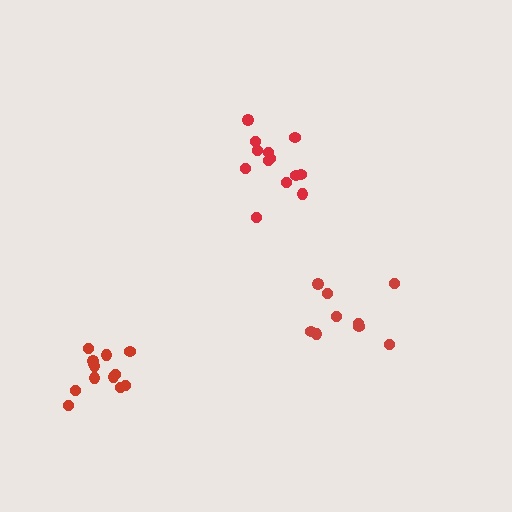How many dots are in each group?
Group 1: 9 dots, Group 2: 13 dots, Group 3: 13 dots (35 total).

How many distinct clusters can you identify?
There are 3 distinct clusters.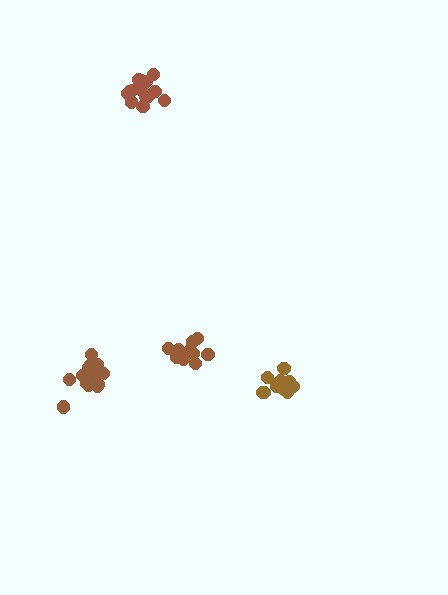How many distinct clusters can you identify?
There are 4 distinct clusters.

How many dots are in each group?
Group 1: 15 dots, Group 2: 11 dots, Group 3: 10 dots, Group 4: 15 dots (51 total).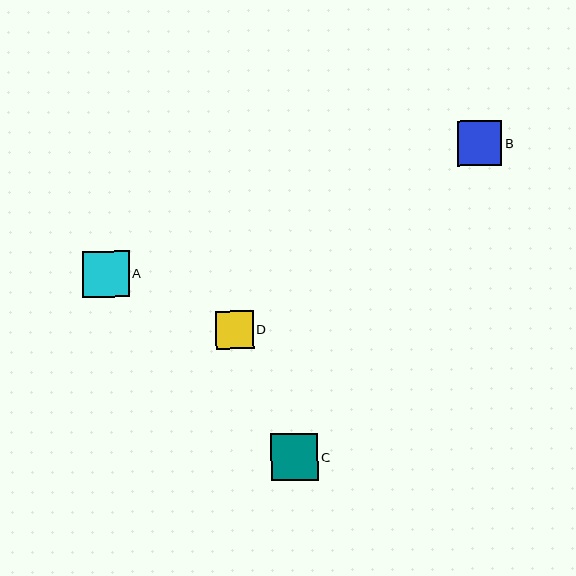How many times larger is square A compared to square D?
Square A is approximately 1.2 times the size of square D.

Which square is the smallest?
Square D is the smallest with a size of approximately 38 pixels.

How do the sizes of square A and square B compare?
Square A and square B are approximately the same size.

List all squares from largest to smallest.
From largest to smallest: C, A, B, D.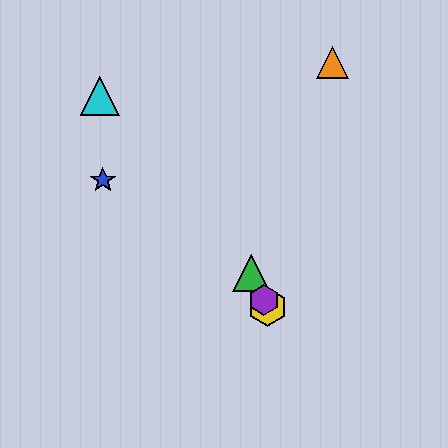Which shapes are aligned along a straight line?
The red star, the green triangle, the yellow hexagon, the purple hexagon are aligned along a straight line.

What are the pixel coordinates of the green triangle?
The green triangle is at (251, 273).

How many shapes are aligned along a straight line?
4 shapes (the red star, the green triangle, the yellow hexagon, the purple hexagon) are aligned along a straight line.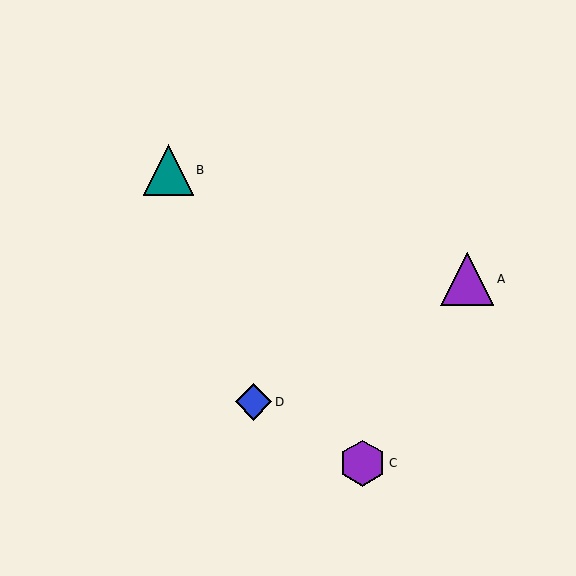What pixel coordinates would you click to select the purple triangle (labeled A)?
Click at (467, 279) to select the purple triangle A.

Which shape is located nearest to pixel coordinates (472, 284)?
The purple triangle (labeled A) at (467, 279) is nearest to that location.